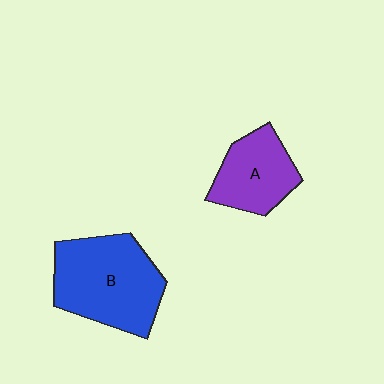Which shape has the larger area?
Shape B (blue).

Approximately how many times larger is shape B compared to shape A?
Approximately 1.6 times.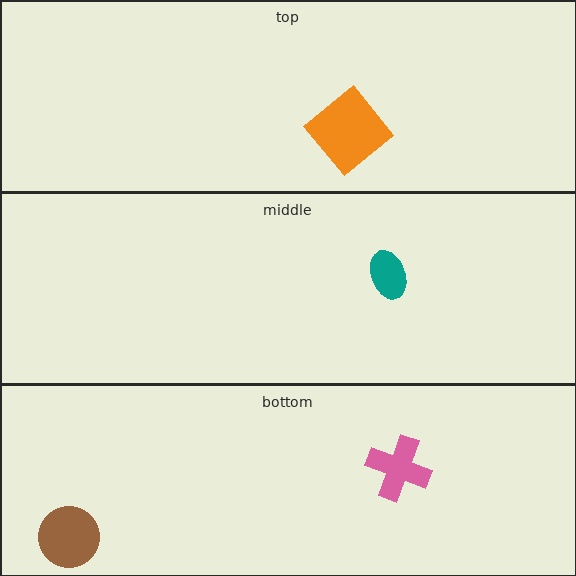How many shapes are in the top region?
1.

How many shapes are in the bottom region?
2.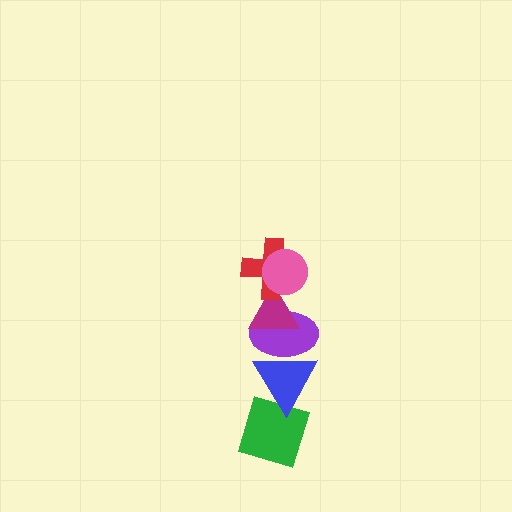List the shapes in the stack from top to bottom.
From top to bottom: the pink circle, the red cross, the magenta triangle, the purple ellipse, the blue triangle, the green diamond.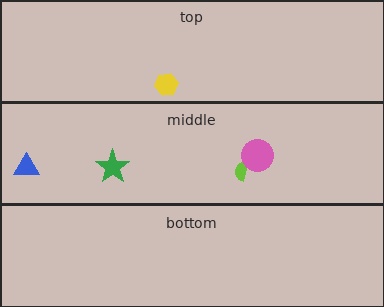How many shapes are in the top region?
1.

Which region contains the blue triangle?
The middle region.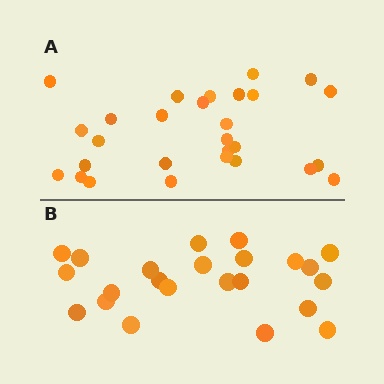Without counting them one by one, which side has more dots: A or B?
Region A (the top region) has more dots.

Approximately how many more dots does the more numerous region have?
Region A has about 5 more dots than region B.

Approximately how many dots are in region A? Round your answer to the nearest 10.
About 30 dots. (The exact count is 28, which rounds to 30.)